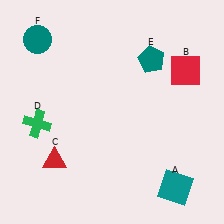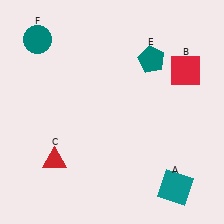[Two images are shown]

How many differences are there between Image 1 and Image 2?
There is 1 difference between the two images.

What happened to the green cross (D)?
The green cross (D) was removed in Image 2. It was in the bottom-left area of Image 1.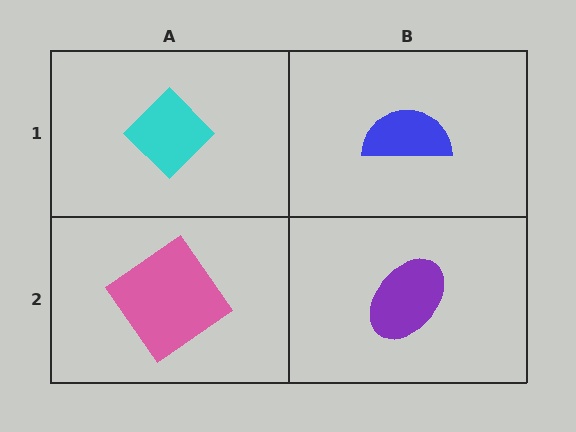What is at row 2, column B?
A purple ellipse.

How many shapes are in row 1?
2 shapes.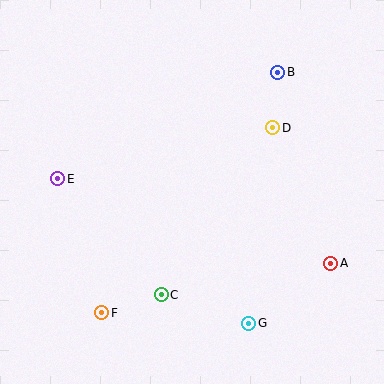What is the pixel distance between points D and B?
The distance between D and B is 56 pixels.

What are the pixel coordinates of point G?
Point G is at (249, 323).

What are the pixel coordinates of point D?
Point D is at (273, 128).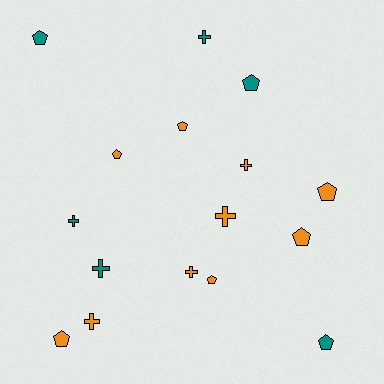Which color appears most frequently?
Orange, with 10 objects.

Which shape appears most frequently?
Pentagon, with 9 objects.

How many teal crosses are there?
There are 3 teal crosses.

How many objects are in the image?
There are 16 objects.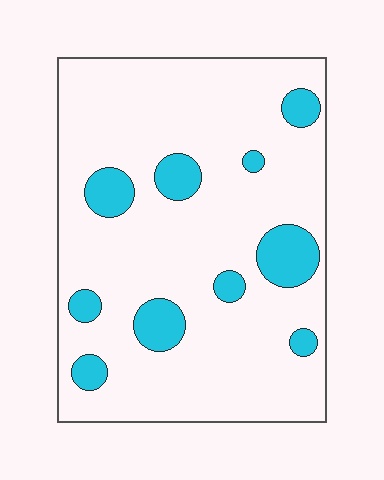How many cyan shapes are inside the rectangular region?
10.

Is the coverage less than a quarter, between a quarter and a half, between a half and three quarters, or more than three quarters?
Less than a quarter.